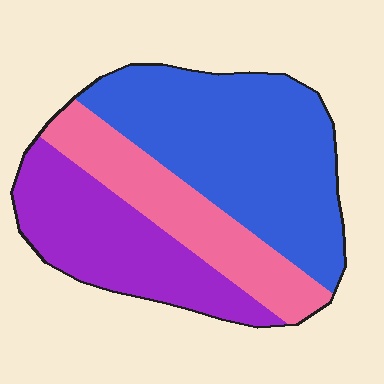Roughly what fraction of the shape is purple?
Purple takes up between a sixth and a third of the shape.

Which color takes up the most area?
Blue, at roughly 45%.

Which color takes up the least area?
Pink, at roughly 25%.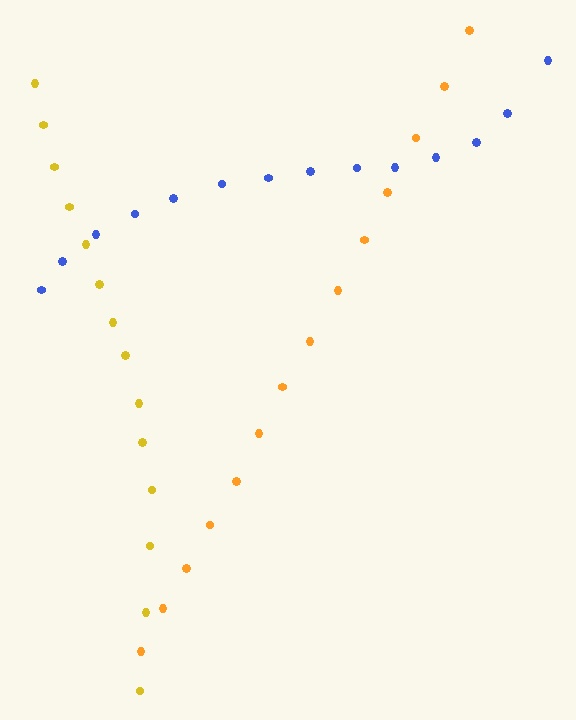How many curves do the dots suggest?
There are 3 distinct paths.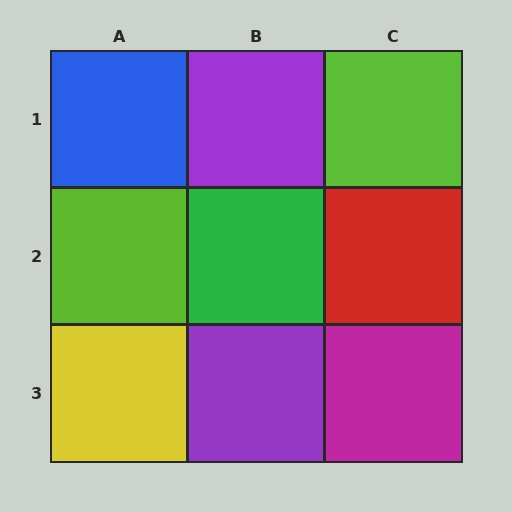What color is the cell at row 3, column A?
Yellow.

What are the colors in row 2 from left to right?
Lime, green, red.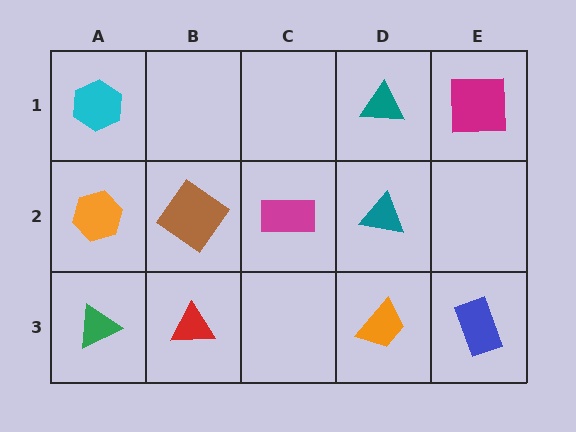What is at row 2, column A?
An orange hexagon.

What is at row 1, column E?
A magenta square.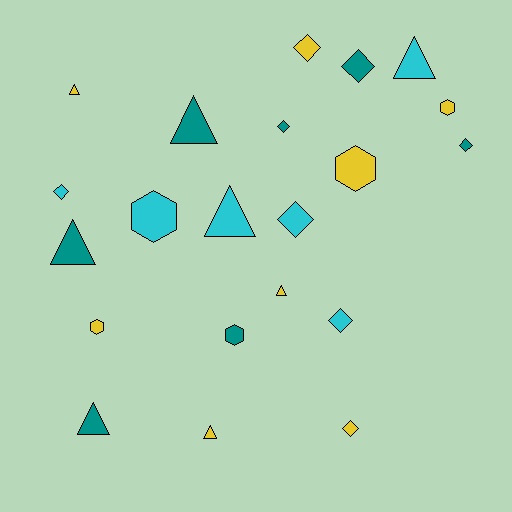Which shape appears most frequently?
Diamond, with 8 objects.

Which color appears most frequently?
Yellow, with 8 objects.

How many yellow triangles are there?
There are 3 yellow triangles.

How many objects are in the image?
There are 21 objects.